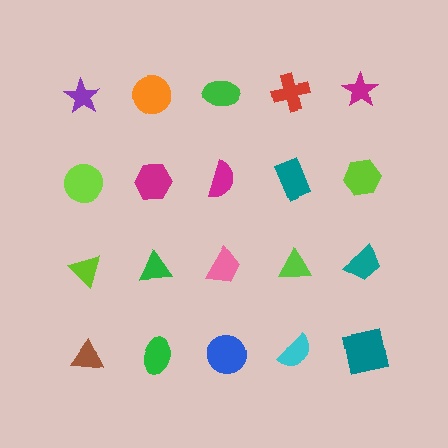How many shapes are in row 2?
5 shapes.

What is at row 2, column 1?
A lime circle.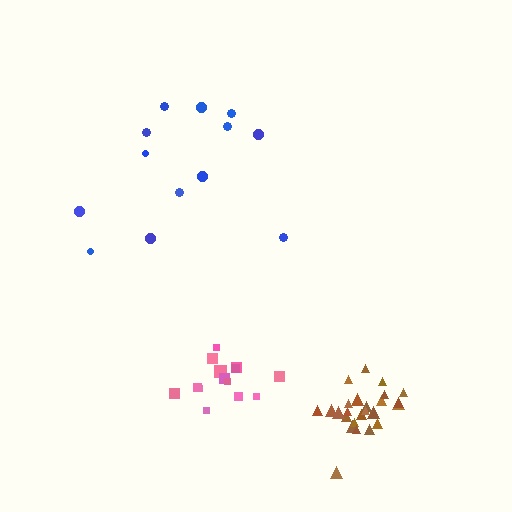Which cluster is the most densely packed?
Brown.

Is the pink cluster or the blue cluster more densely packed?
Pink.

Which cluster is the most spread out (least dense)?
Blue.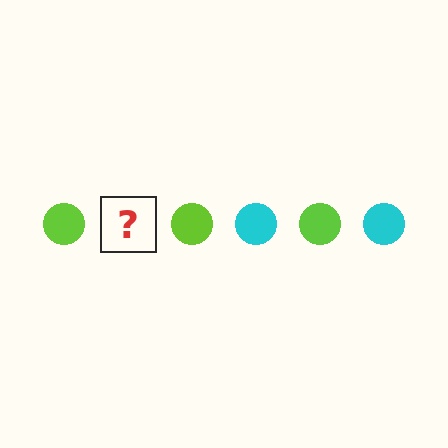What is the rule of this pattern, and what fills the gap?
The rule is that the pattern cycles through lime, cyan circles. The gap should be filled with a cyan circle.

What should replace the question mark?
The question mark should be replaced with a cyan circle.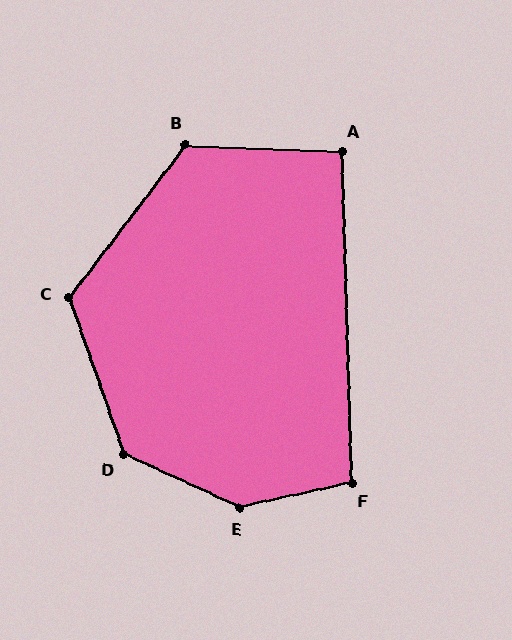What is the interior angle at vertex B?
Approximately 125 degrees (obtuse).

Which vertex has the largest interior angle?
E, at approximately 142 degrees.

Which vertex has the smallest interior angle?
A, at approximately 94 degrees.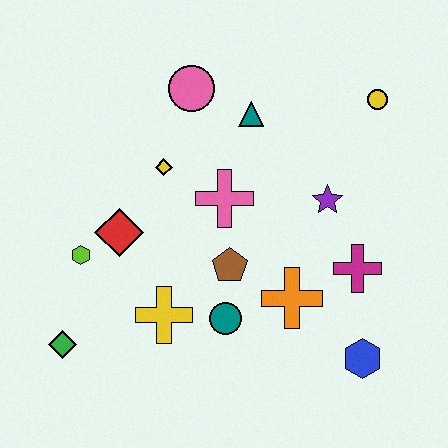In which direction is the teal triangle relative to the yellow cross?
The teal triangle is above the yellow cross.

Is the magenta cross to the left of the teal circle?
No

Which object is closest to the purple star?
The magenta cross is closest to the purple star.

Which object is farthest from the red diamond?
The yellow circle is farthest from the red diamond.